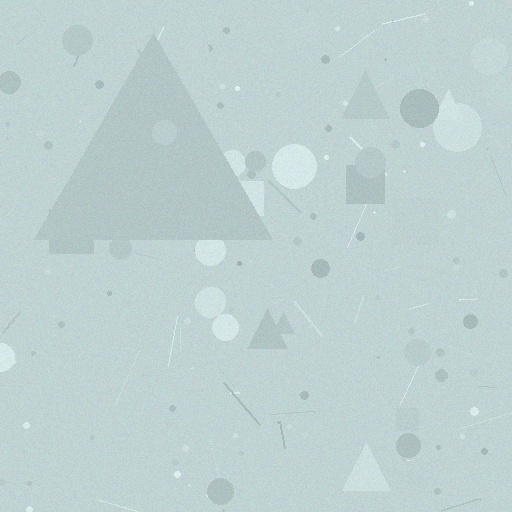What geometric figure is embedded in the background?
A triangle is embedded in the background.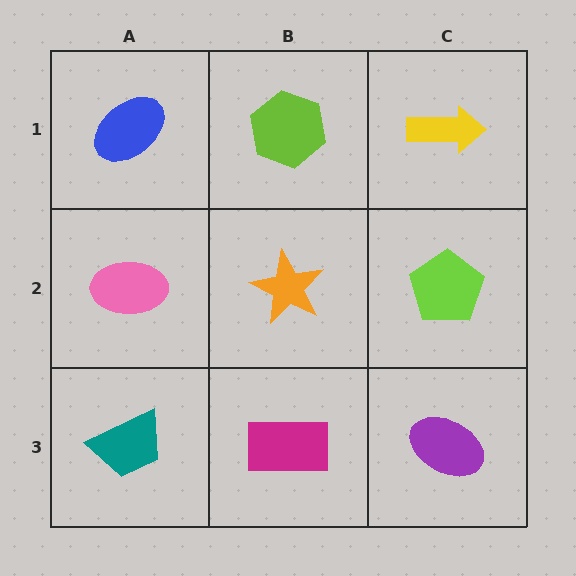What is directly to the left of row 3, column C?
A magenta rectangle.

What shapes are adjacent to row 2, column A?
A blue ellipse (row 1, column A), a teal trapezoid (row 3, column A), an orange star (row 2, column B).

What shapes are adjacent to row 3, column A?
A pink ellipse (row 2, column A), a magenta rectangle (row 3, column B).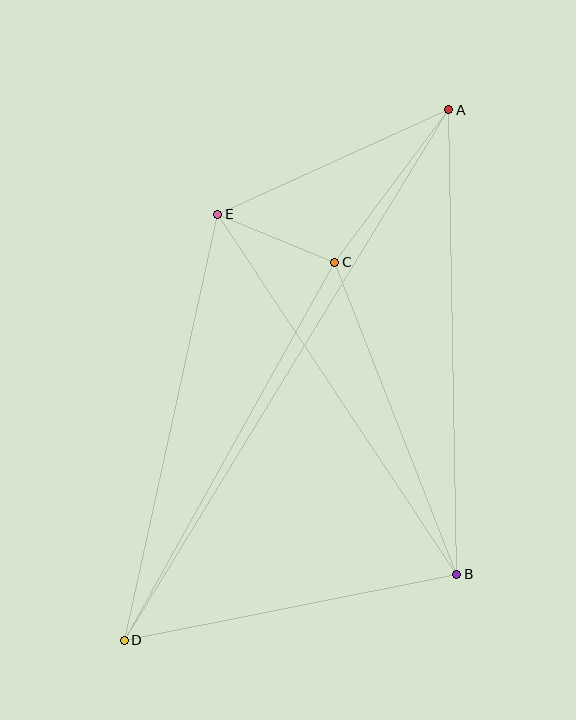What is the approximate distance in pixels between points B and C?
The distance between B and C is approximately 335 pixels.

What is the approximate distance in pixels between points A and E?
The distance between A and E is approximately 253 pixels.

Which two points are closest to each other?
Points C and E are closest to each other.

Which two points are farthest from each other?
Points A and D are farthest from each other.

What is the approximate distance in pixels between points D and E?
The distance between D and E is approximately 436 pixels.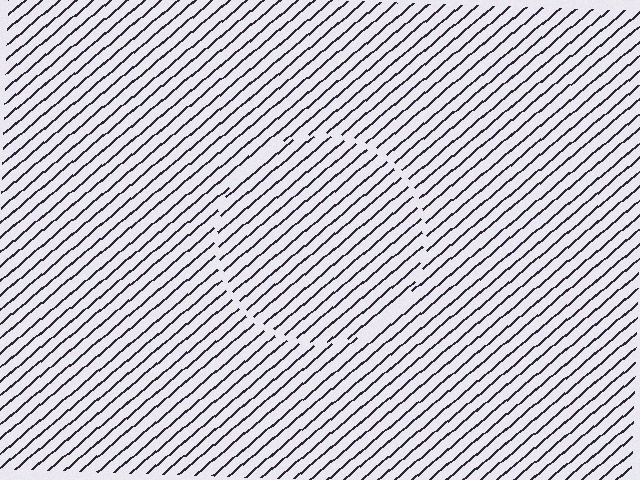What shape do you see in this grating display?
An illusory circle. The interior of the shape contains the same grating, shifted by half a period — the contour is defined by the phase discontinuity where line-ends from the inner and outer gratings abut.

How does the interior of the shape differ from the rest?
The interior of the shape contains the same grating, shifted by half a period — the contour is defined by the phase discontinuity where line-ends from the inner and outer gratings abut.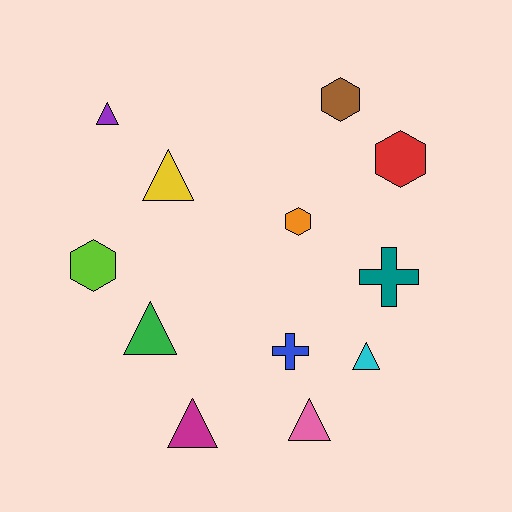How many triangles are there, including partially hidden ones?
There are 6 triangles.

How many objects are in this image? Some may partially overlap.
There are 12 objects.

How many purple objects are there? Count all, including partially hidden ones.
There is 1 purple object.